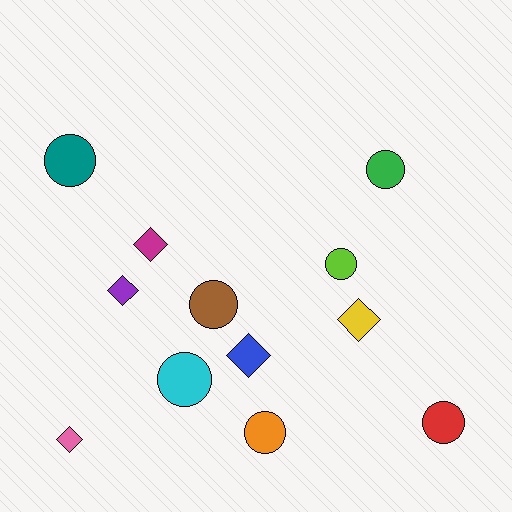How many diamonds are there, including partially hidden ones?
There are 5 diamonds.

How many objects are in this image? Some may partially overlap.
There are 12 objects.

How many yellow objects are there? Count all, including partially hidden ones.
There is 1 yellow object.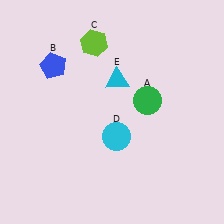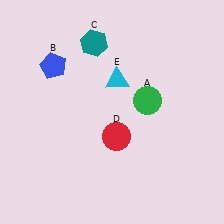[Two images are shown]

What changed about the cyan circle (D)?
In Image 1, D is cyan. In Image 2, it changed to red.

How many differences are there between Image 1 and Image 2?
There are 2 differences between the two images.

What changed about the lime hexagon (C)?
In Image 1, C is lime. In Image 2, it changed to teal.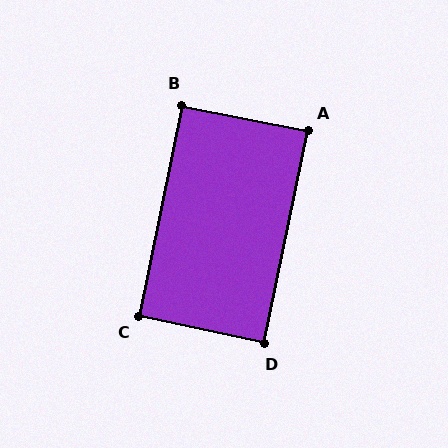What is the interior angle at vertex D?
Approximately 90 degrees (approximately right).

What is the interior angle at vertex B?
Approximately 90 degrees (approximately right).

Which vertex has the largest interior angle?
C, at approximately 91 degrees.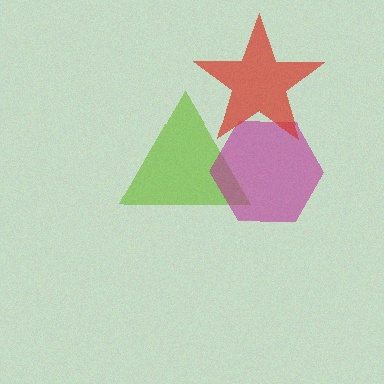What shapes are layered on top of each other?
The layered shapes are: a lime triangle, a magenta hexagon, a red star.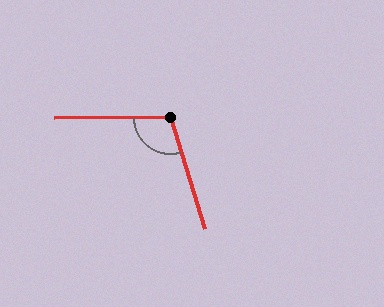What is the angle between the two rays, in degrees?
Approximately 107 degrees.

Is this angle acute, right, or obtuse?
It is obtuse.